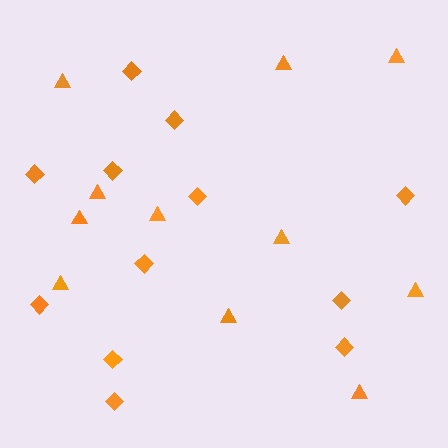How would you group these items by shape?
There are 2 groups: one group of diamonds (12) and one group of triangles (11).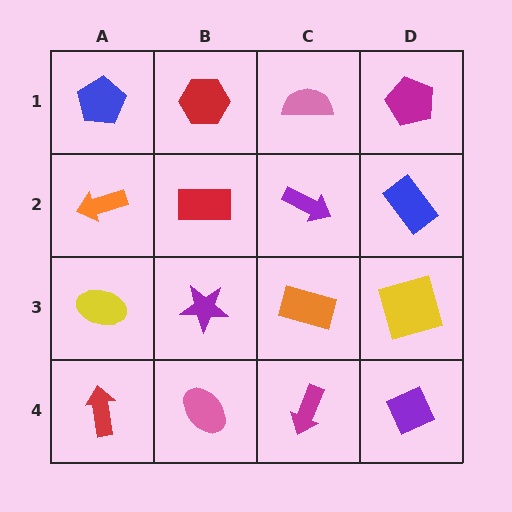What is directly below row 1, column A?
An orange arrow.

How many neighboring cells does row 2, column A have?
3.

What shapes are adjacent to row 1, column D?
A blue rectangle (row 2, column D), a pink semicircle (row 1, column C).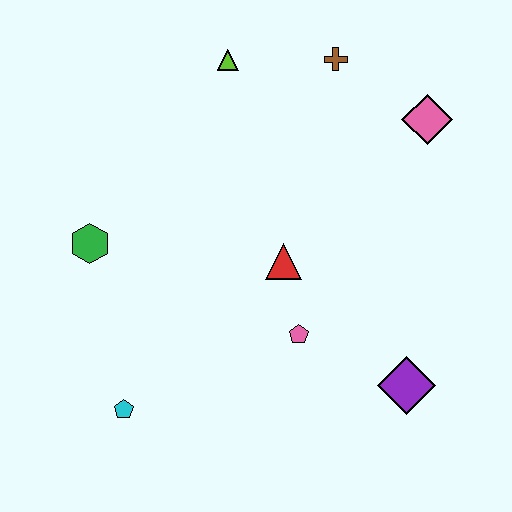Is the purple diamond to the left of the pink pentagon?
No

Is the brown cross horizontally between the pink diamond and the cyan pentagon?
Yes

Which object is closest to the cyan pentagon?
The green hexagon is closest to the cyan pentagon.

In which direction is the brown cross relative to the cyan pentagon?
The brown cross is above the cyan pentagon.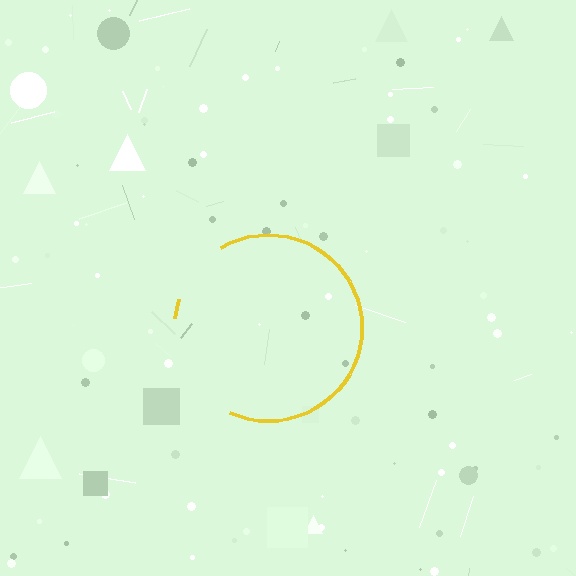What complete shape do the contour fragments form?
The contour fragments form a circle.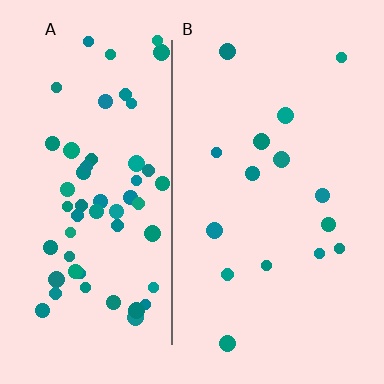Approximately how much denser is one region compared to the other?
Approximately 3.7× — region A over region B.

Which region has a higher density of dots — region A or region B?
A (the left).